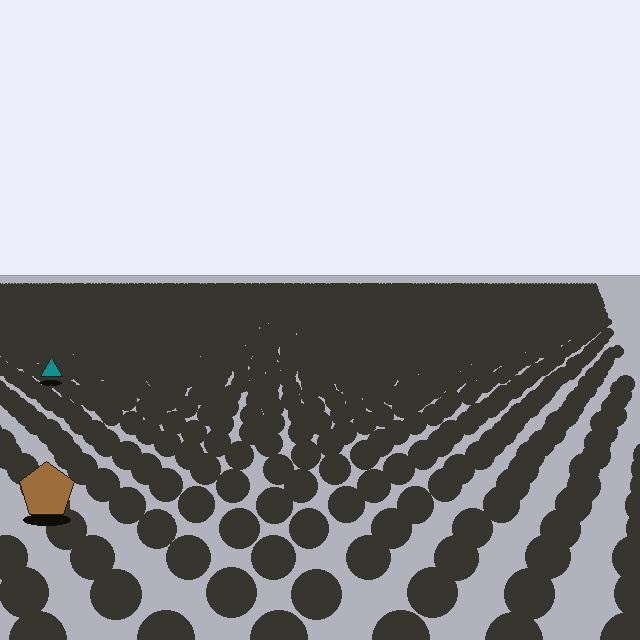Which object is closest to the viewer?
The brown pentagon is closest. The texture marks near it are larger and more spread out.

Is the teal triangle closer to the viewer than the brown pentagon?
No. The brown pentagon is closer — you can tell from the texture gradient: the ground texture is coarser near it.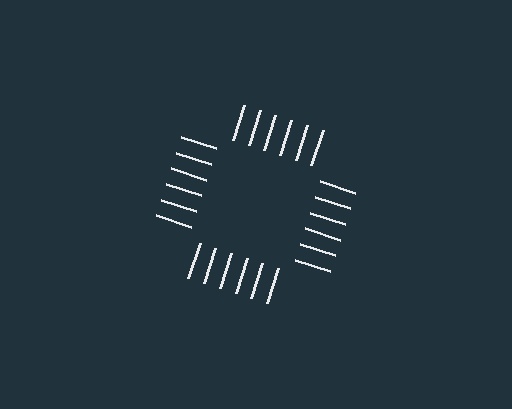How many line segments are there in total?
24 — 6 along each of the 4 edges.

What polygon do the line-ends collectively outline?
An illusory square — the line segments terminate on its edges but no continuous stroke is drawn.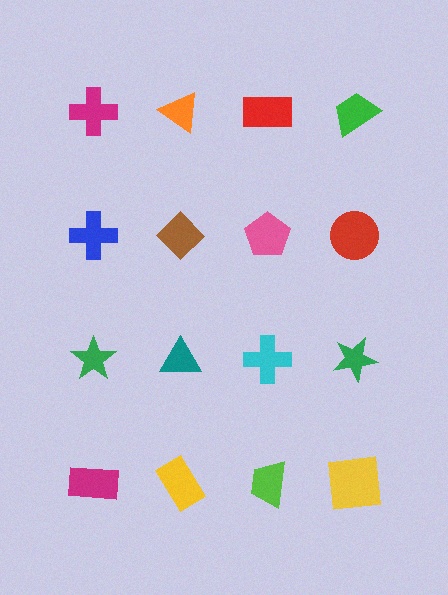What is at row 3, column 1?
A green star.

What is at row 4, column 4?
A yellow square.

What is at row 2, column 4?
A red circle.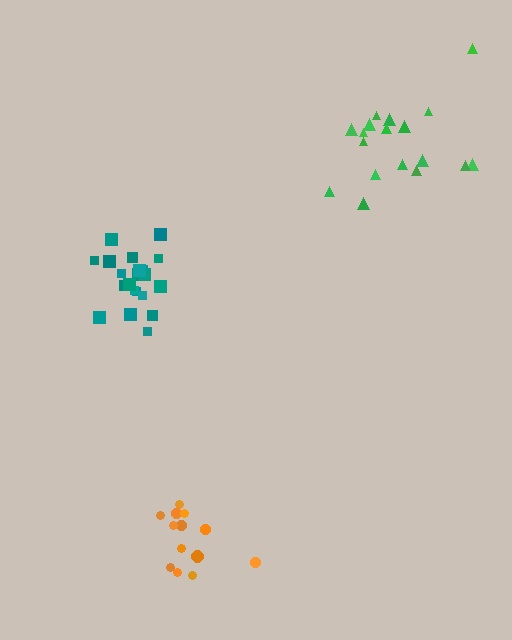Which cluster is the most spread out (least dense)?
Green.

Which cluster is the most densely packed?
Teal.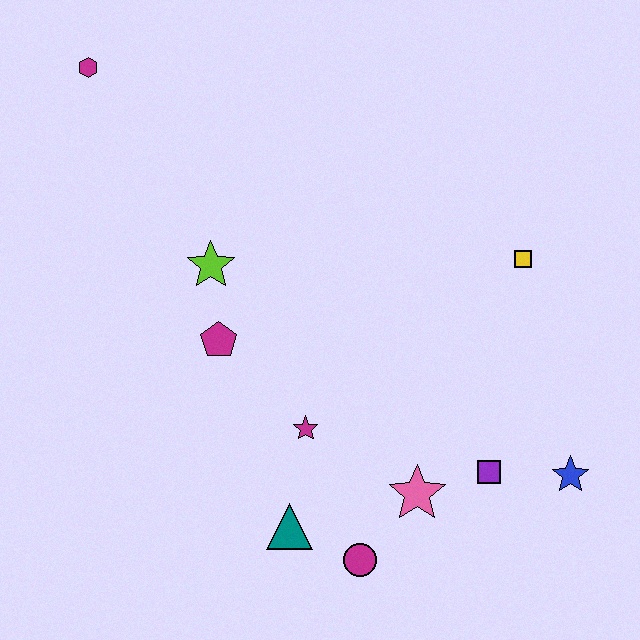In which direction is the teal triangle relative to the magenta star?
The teal triangle is below the magenta star.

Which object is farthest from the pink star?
The magenta hexagon is farthest from the pink star.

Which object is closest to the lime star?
The magenta pentagon is closest to the lime star.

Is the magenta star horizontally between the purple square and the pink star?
No